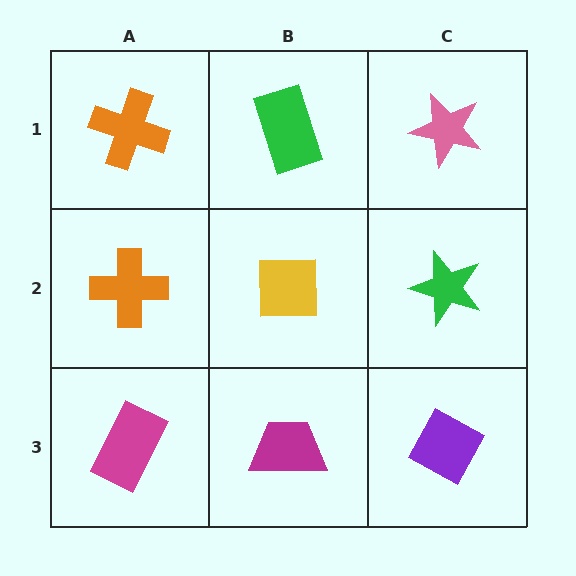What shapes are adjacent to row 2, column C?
A pink star (row 1, column C), a purple diamond (row 3, column C), a yellow square (row 2, column B).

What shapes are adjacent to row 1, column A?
An orange cross (row 2, column A), a green rectangle (row 1, column B).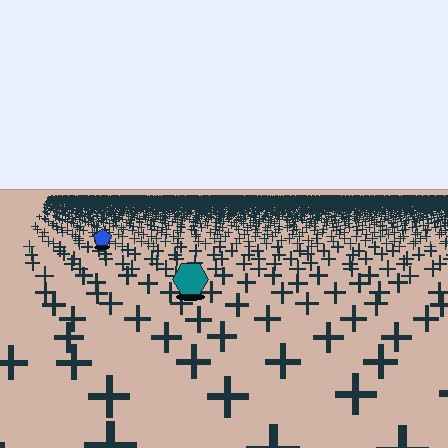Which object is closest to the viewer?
The teal hexagon is closest. The texture marks near it are larger and more spread out.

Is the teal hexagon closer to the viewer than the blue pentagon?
Yes. The teal hexagon is closer — you can tell from the texture gradient: the ground texture is coarser near it.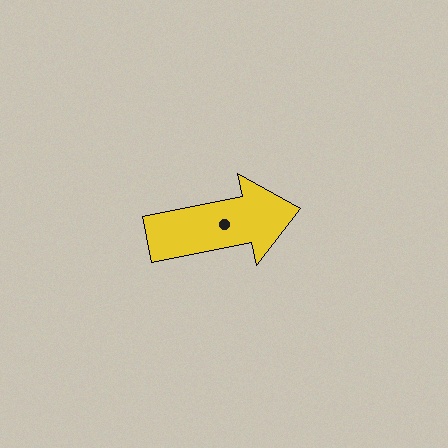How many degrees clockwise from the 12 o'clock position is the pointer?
Approximately 79 degrees.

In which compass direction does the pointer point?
East.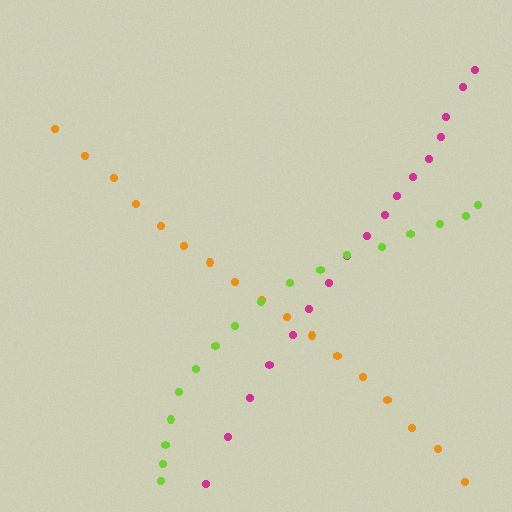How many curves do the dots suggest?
There are 3 distinct paths.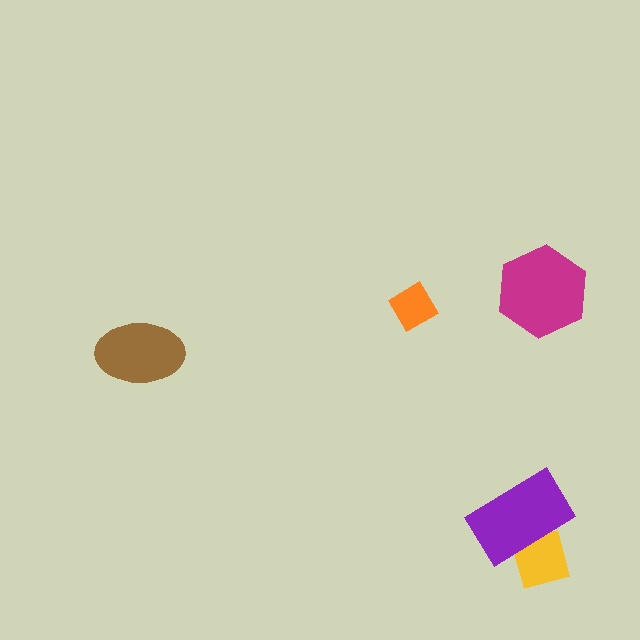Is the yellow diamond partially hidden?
Yes, it is partially covered by another shape.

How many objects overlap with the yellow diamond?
1 object overlaps with the yellow diamond.